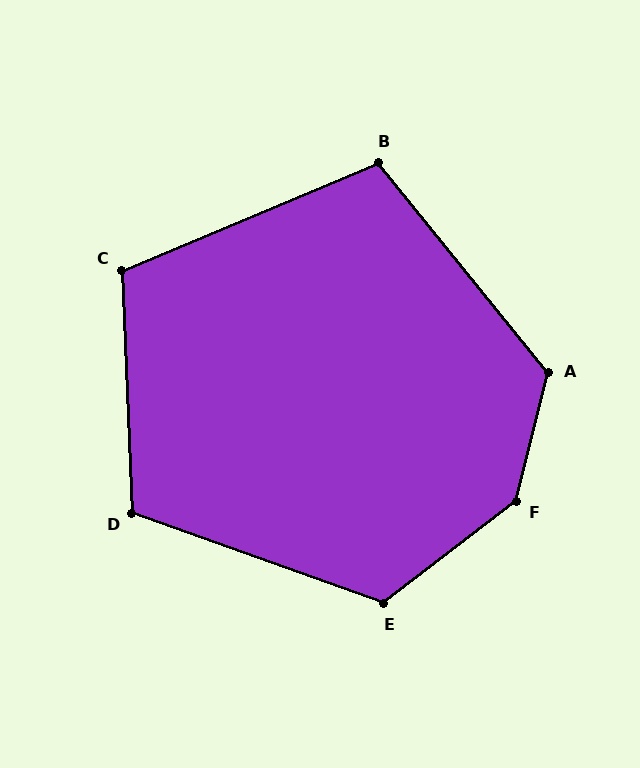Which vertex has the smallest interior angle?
B, at approximately 106 degrees.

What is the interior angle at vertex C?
Approximately 110 degrees (obtuse).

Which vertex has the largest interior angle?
F, at approximately 142 degrees.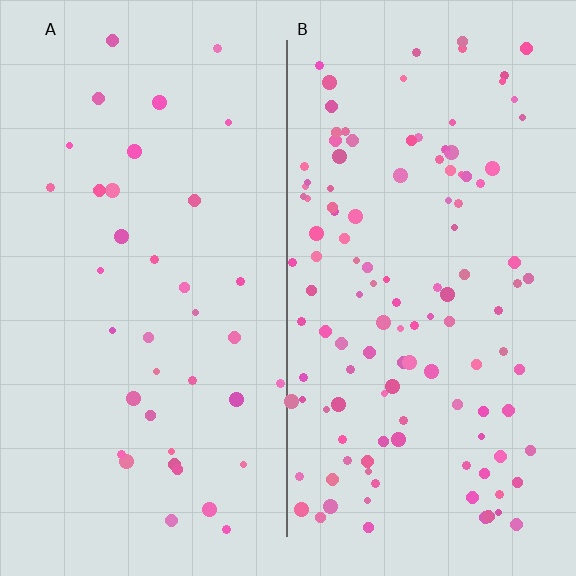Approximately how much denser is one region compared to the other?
Approximately 3.2× — region B over region A.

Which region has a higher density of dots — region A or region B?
B (the right).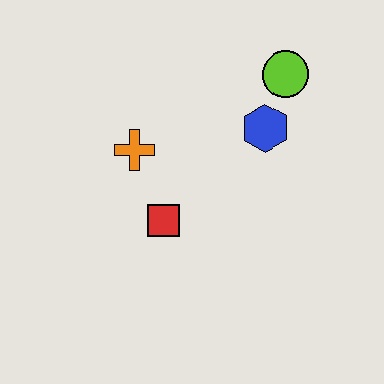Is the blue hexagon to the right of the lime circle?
No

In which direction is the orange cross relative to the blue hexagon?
The orange cross is to the left of the blue hexagon.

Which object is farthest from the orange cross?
The lime circle is farthest from the orange cross.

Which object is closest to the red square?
The orange cross is closest to the red square.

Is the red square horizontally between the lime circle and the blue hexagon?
No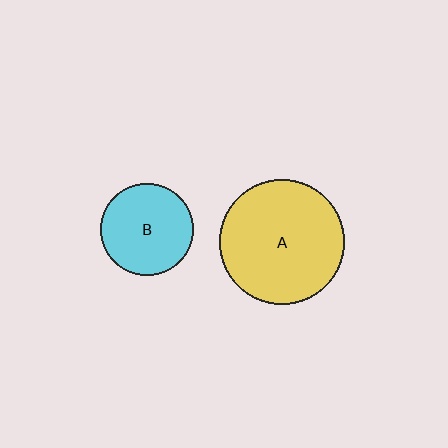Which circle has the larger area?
Circle A (yellow).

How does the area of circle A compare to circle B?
Approximately 1.9 times.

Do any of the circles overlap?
No, none of the circles overlap.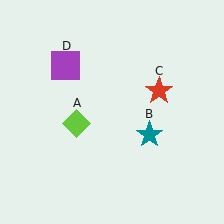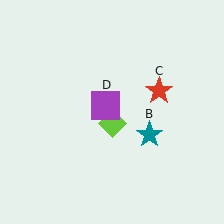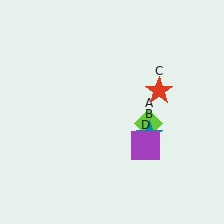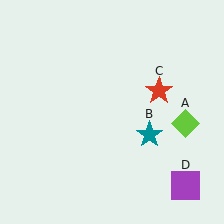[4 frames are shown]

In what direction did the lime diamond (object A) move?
The lime diamond (object A) moved right.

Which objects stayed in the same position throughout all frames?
Teal star (object B) and red star (object C) remained stationary.